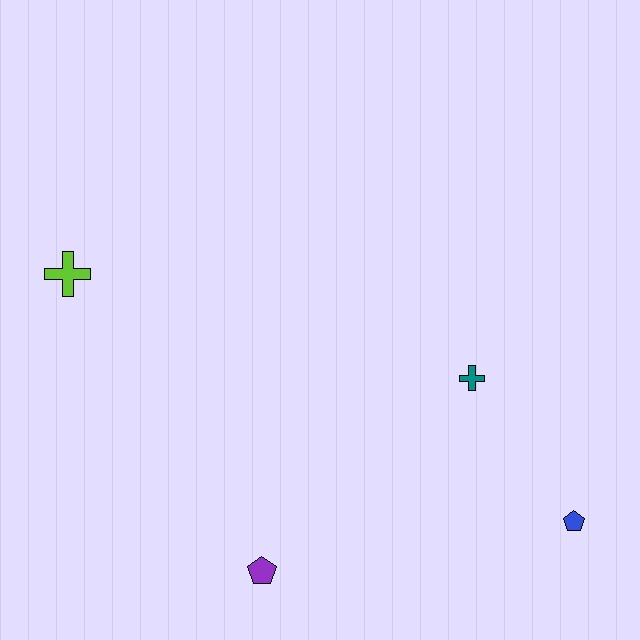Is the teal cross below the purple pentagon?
No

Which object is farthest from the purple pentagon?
The lime cross is farthest from the purple pentagon.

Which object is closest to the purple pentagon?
The teal cross is closest to the purple pentagon.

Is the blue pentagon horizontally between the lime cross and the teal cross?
No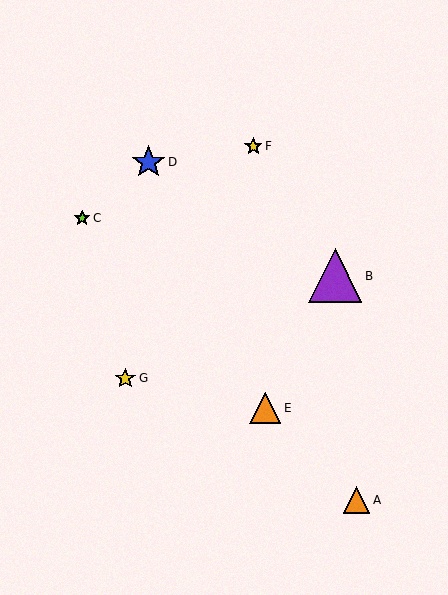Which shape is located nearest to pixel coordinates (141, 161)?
The blue star (labeled D) at (149, 162) is nearest to that location.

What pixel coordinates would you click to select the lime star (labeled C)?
Click at (82, 218) to select the lime star C.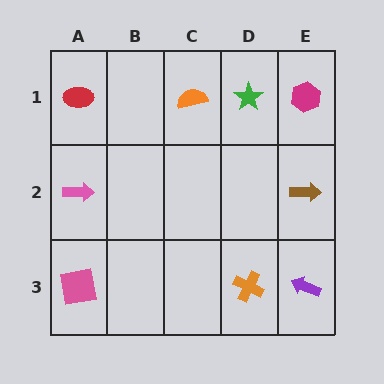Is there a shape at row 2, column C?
No, that cell is empty.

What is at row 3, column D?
An orange cross.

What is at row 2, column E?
A brown arrow.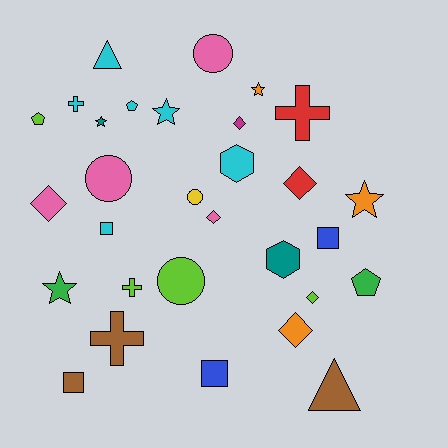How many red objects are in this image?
There are 2 red objects.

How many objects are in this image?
There are 30 objects.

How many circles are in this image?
There are 4 circles.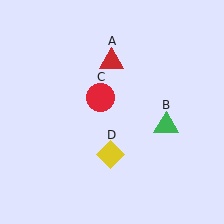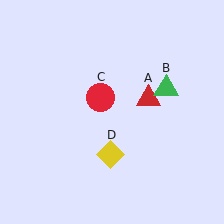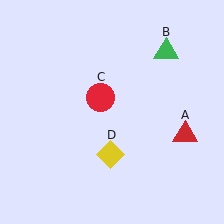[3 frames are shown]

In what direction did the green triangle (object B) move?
The green triangle (object B) moved up.